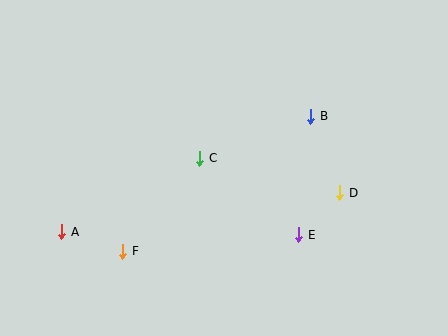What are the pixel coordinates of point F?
Point F is at (123, 251).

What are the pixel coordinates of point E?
Point E is at (299, 235).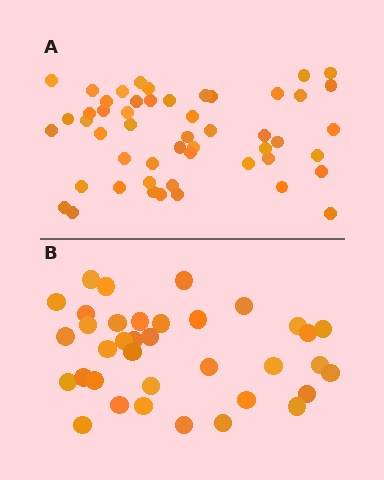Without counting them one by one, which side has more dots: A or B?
Region A (the top region) has more dots.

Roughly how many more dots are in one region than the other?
Region A has approximately 15 more dots than region B.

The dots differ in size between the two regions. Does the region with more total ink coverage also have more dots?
No. Region B has more total ink coverage because its dots are larger, but region A actually contains more individual dots. Total area can be misleading — the number of items is what matters here.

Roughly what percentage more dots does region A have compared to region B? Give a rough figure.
About 40% more.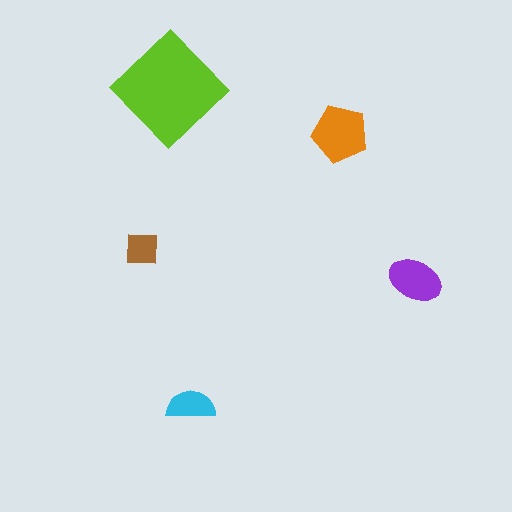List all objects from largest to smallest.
The lime diamond, the orange pentagon, the purple ellipse, the cyan semicircle, the brown square.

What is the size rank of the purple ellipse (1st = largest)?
3rd.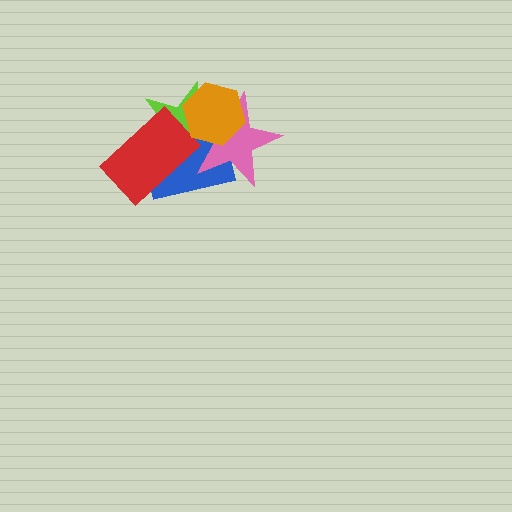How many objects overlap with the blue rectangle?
4 objects overlap with the blue rectangle.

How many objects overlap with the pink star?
3 objects overlap with the pink star.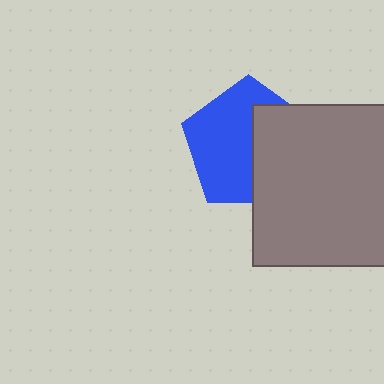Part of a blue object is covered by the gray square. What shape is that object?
It is a pentagon.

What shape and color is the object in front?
The object in front is a gray square.